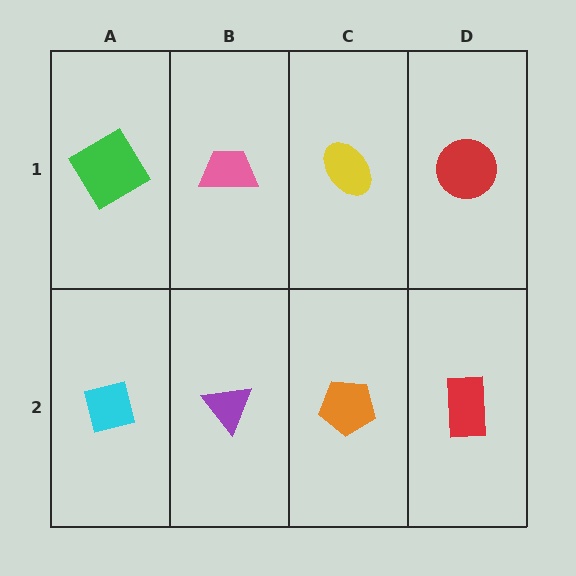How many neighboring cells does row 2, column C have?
3.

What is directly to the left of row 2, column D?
An orange pentagon.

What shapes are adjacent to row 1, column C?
An orange pentagon (row 2, column C), a pink trapezoid (row 1, column B), a red circle (row 1, column D).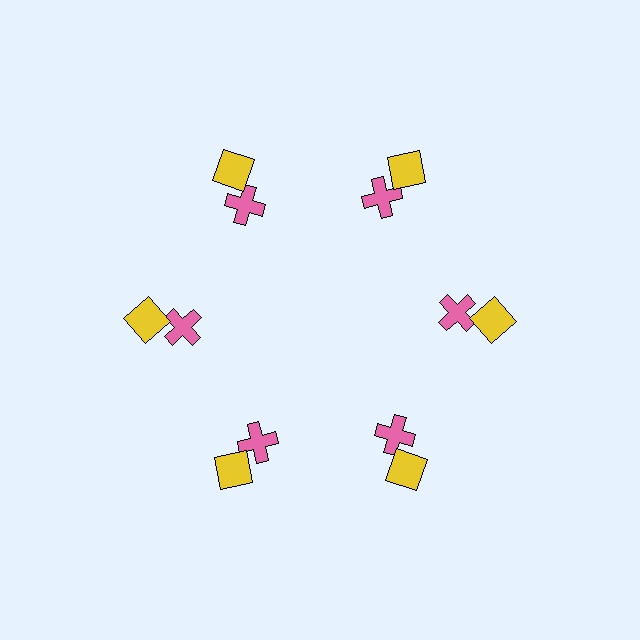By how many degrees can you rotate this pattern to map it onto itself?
The pattern maps onto itself every 60 degrees of rotation.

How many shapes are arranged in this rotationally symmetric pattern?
There are 12 shapes, arranged in 6 groups of 2.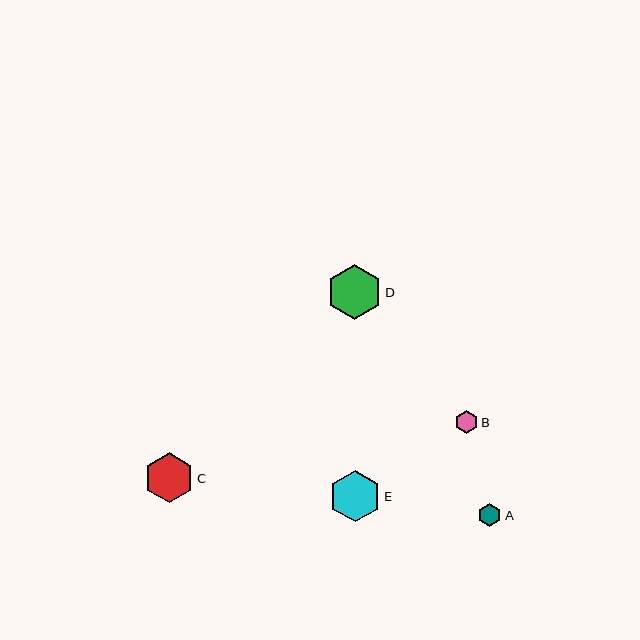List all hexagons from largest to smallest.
From largest to smallest: D, E, C, A, B.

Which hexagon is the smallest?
Hexagon B is the smallest with a size of approximately 23 pixels.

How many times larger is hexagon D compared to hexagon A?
Hexagon D is approximately 2.3 times the size of hexagon A.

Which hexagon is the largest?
Hexagon D is the largest with a size of approximately 55 pixels.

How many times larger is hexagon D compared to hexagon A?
Hexagon D is approximately 2.3 times the size of hexagon A.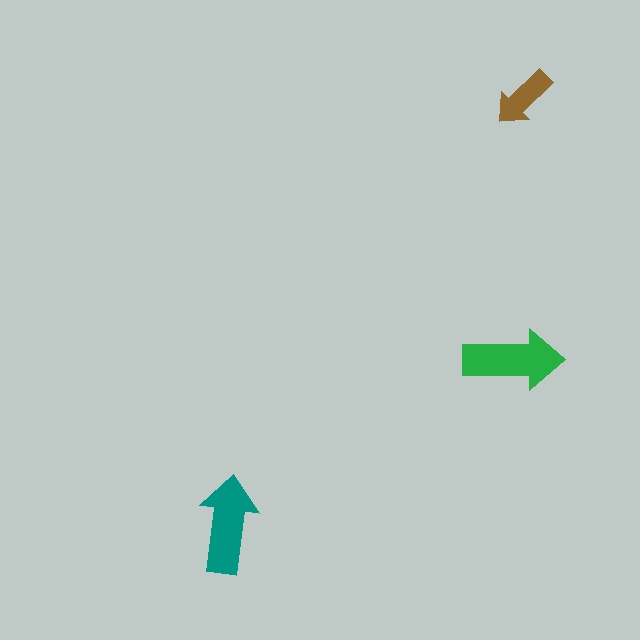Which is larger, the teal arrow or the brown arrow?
The teal one.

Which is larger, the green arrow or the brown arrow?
The green one.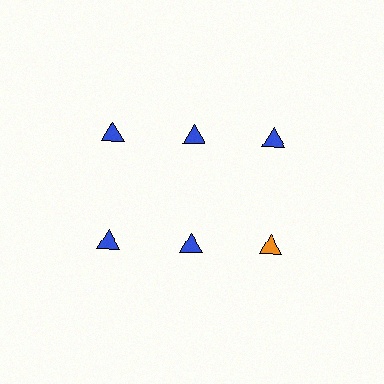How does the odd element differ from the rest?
It has a different color: orange instead of blue.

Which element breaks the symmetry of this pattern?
The orange triangle in the second row, center column breaks the symmetry. All other shapes are blue triangles.